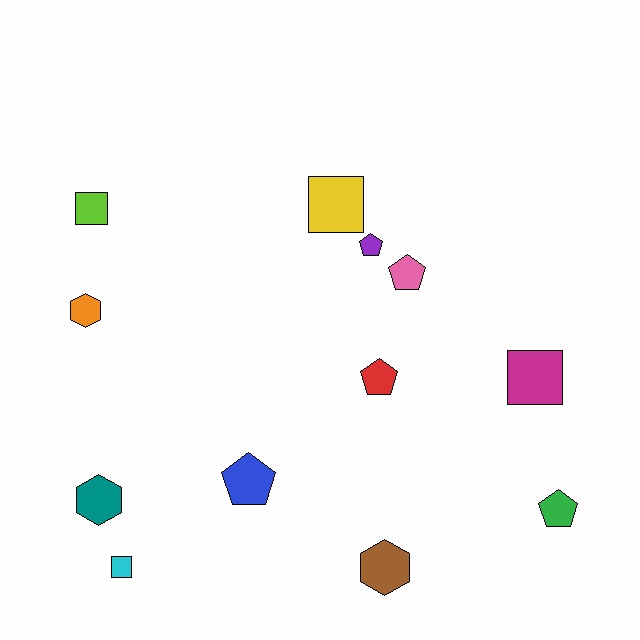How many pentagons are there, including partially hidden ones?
There are 5 pentagons.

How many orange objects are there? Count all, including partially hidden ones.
There is 1 orange object.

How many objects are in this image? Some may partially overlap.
There are 12 objects.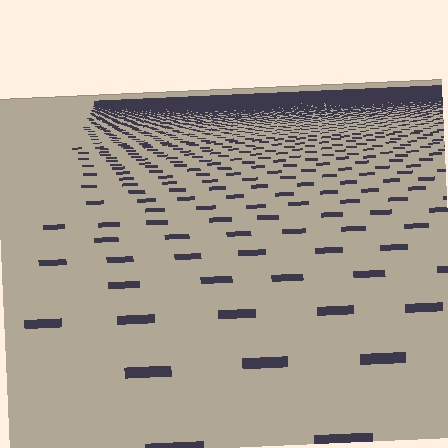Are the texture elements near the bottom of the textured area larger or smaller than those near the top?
Larger. Near the bottom, elements are closer to the viewer and appear at a bigger on-screen size.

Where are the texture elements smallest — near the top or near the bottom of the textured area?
Near the top.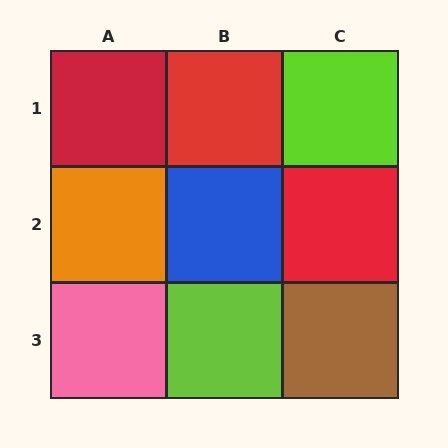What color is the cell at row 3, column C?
Brown.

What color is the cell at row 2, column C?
Red.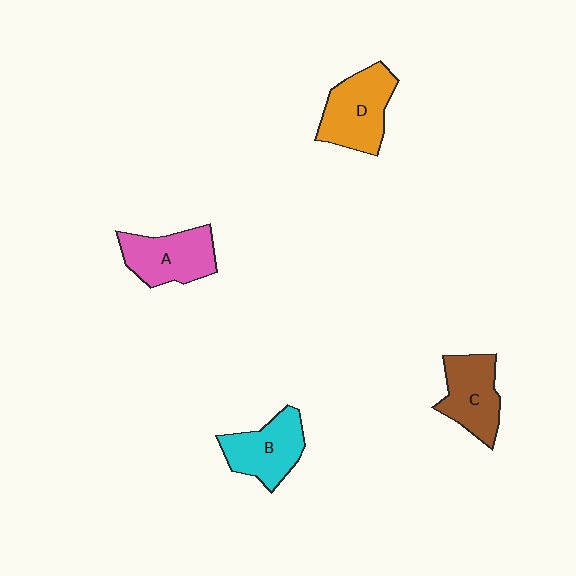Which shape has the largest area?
Shape D (orange).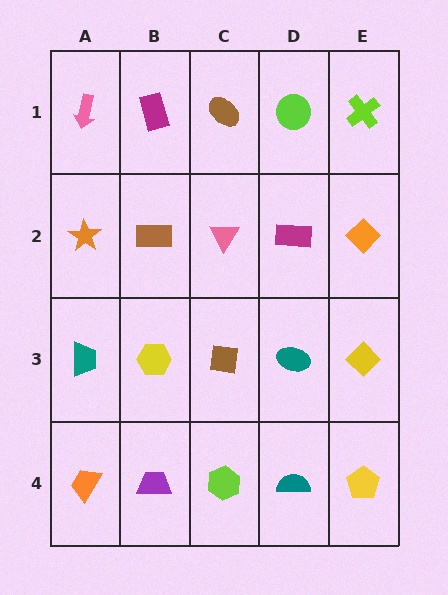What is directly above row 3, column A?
An orange star.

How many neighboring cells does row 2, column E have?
3.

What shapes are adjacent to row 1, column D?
A magenta rectangle (row 2, column D), a brown ellipse (row 1, column C), a lime cross (row 1, column E).